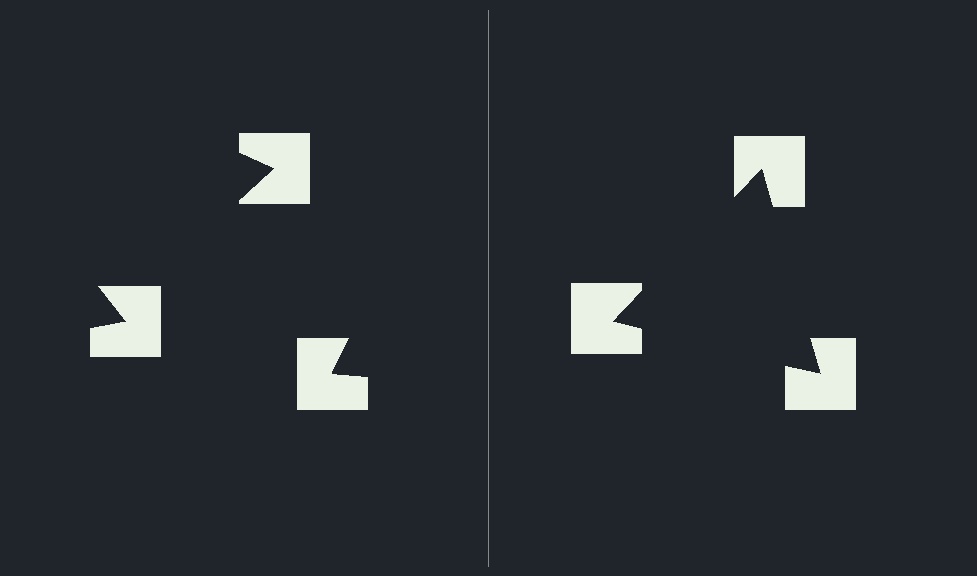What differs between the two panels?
The notched squares are positioned identically on both sides; only the wedge orientations differ. On the right they align to a triangle; on the left they are misaligned.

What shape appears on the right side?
An illusory triangle.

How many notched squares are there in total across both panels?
6 — 3 on each side.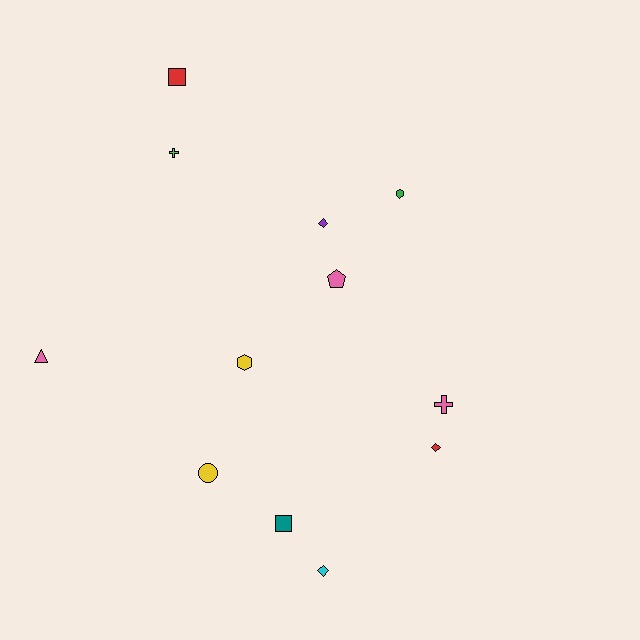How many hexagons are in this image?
There are 2 hexagons.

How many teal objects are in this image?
There is 1 teal object.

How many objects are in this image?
There are 12 objects.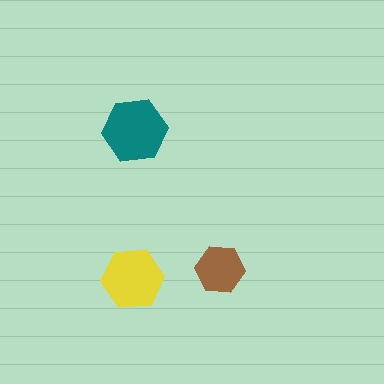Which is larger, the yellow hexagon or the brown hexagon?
The yellow one.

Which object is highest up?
The teal hexagon is topmost.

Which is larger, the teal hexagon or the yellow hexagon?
The teal one.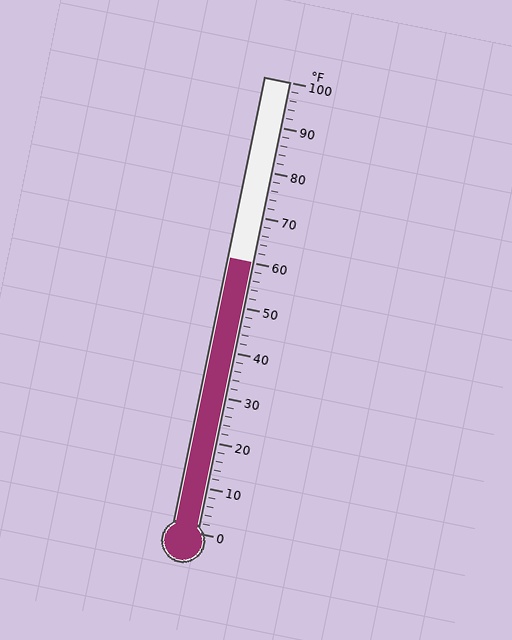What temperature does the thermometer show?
The thermometer shows approximately 60°F.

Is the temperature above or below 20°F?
The temperature is above 20°F.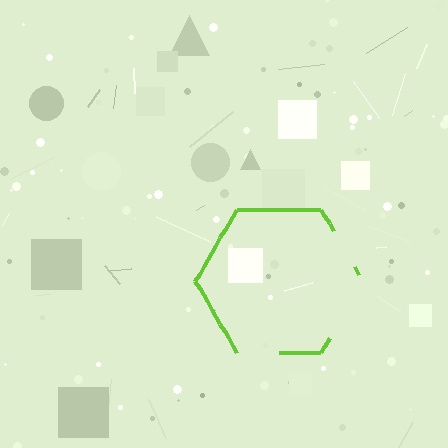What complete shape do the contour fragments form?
The contour fragments form a hexagon.